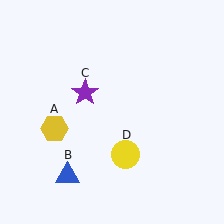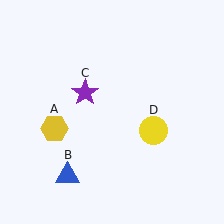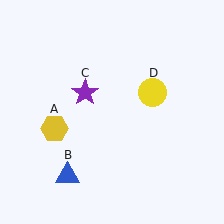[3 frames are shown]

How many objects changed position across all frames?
1 object changed position: yellow circle (object D).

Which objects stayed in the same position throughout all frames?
Yellow hexagon (object A) and blue triangle (object B) and purple star (object C) remained stationary.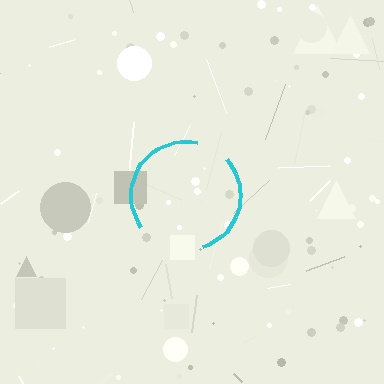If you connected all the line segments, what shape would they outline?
They would outline a circle.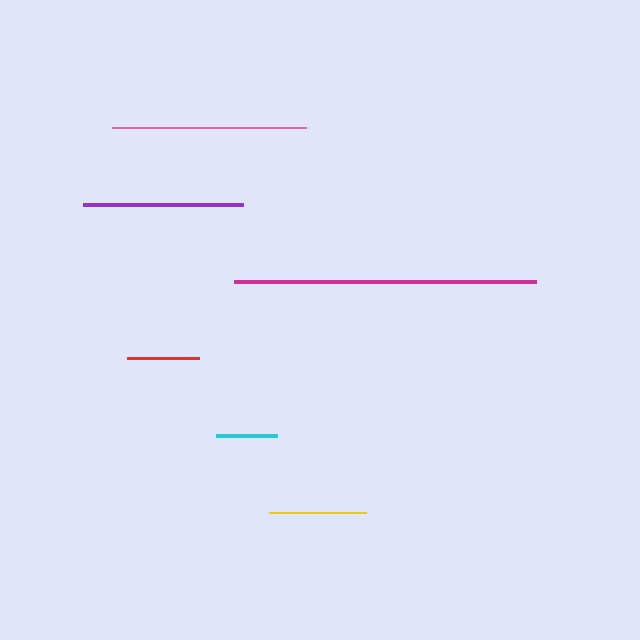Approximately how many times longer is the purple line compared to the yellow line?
The purple line is approximately 1.7 times the length of the yellow line.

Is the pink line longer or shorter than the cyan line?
The pink line is longer than the cyan line.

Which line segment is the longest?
The magenta line is the longest at approximately 302 pixels.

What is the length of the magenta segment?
The magenta segment is approximately 302 pixels long.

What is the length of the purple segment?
The purple segment is approximately 161 pixels long.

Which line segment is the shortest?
The cyan line is the shortest at approximately 61 pixels.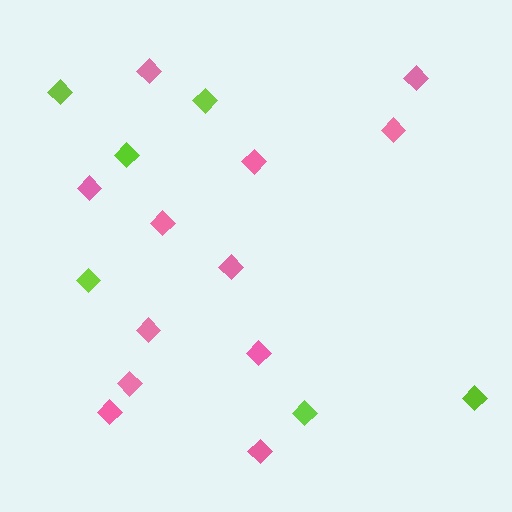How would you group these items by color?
There are 2 groups: one group of pink diamonds (12) and one group of lime diamonds (6).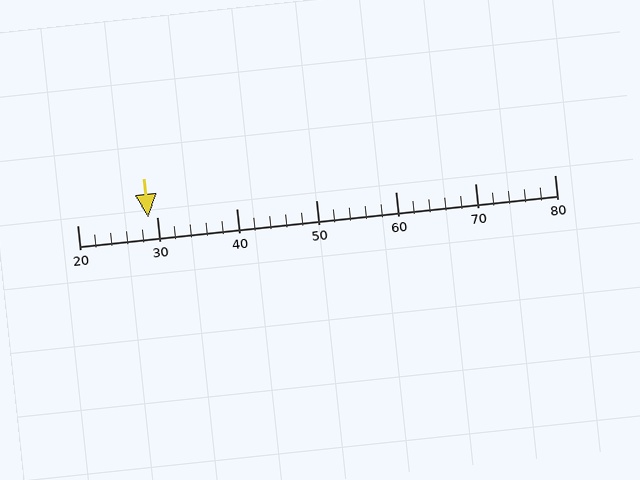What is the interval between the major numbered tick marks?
The major tick marks are spaced 10 units apart.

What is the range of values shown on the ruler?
The ruler shows values from 20 to 80.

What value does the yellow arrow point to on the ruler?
The yellow arrow points to approximately 29.